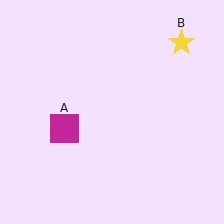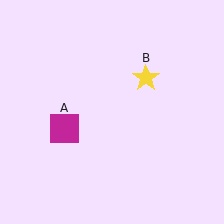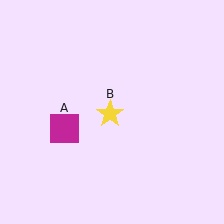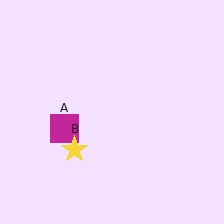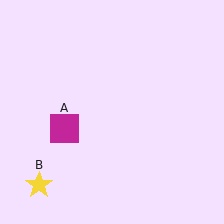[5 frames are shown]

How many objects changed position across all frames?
1 object changed position: yellow star (object B).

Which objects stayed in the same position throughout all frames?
Magenta square (object A) remained stationary.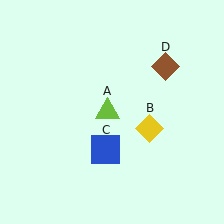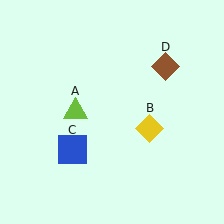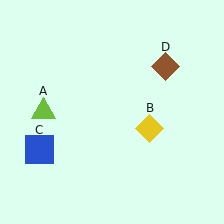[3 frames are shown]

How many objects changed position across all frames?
2 objects changed position: lime triangle (object A), blue square (object C).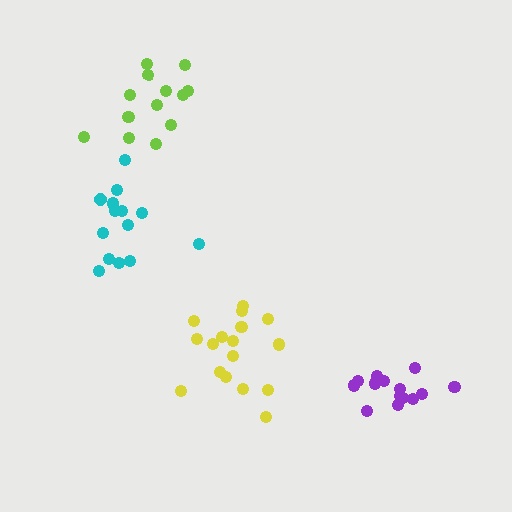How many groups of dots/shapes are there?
There are 4 groups.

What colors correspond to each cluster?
The clusters are colored: lime, yellow, cyan, purple.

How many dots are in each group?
Group 1: 13 dots, Group 2: 17 dots, Group 3: 14 dots, Group 4: 15 dots (59 total).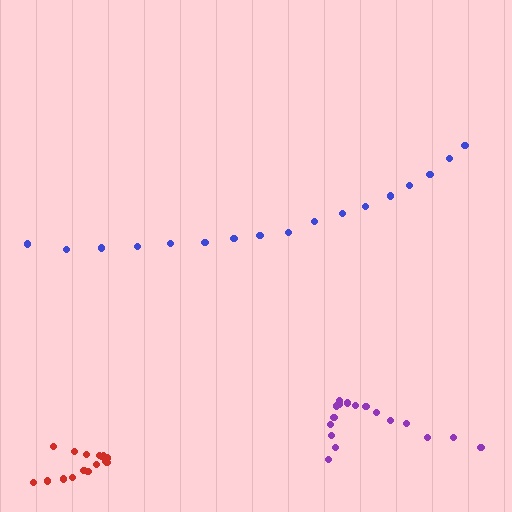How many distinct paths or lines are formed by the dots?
There are 3 distinct paths.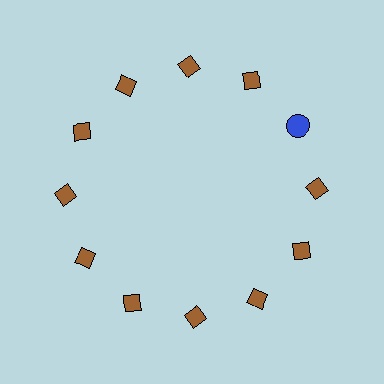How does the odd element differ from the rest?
It differs in both color (blue instead of brown) and shape (circle instead of diamond).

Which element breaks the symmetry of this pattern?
The blue circle at roughly the 2 o'clock position breaks the symmetry. All other shapes are brown diamonds.